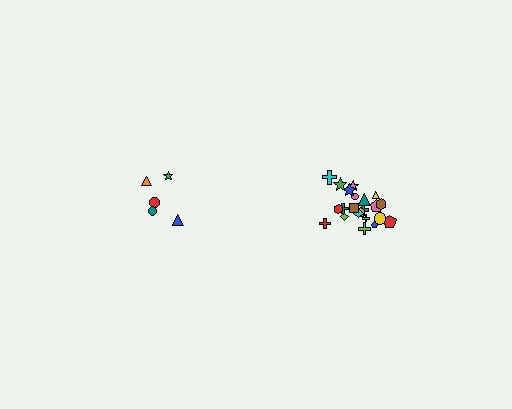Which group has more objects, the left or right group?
The right group.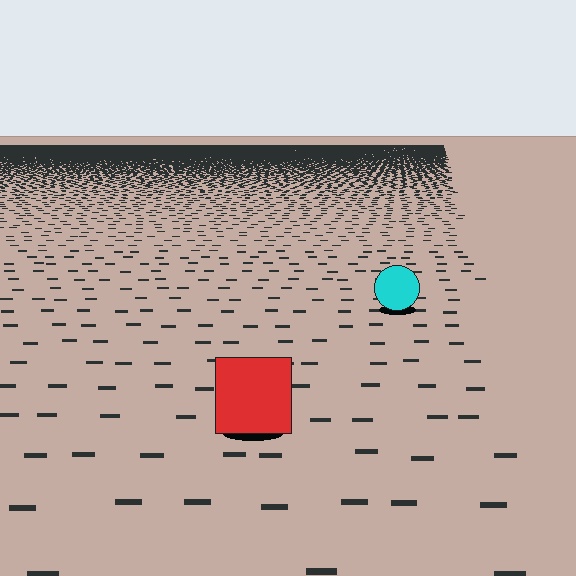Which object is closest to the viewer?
The red square is closest. The texture marks near it are larger and more spread out.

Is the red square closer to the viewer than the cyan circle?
Yes. The red square is closer — you can tell from the texture gradient: the ground texture is coarser near it.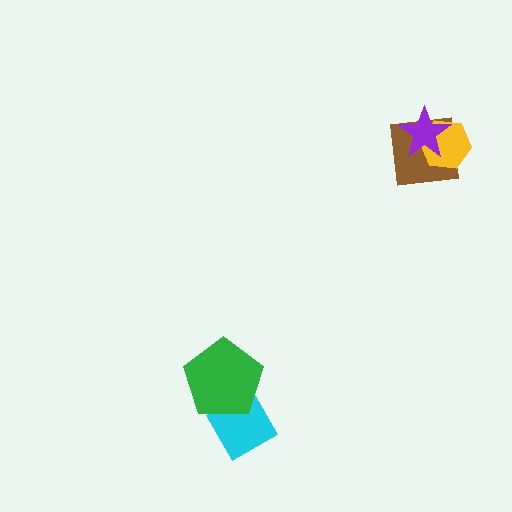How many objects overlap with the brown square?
2 objects overlap with the brown square.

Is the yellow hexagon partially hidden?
Yes, it is partially covered by another shape.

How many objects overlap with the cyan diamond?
1 object overlaps with the cyan diamond.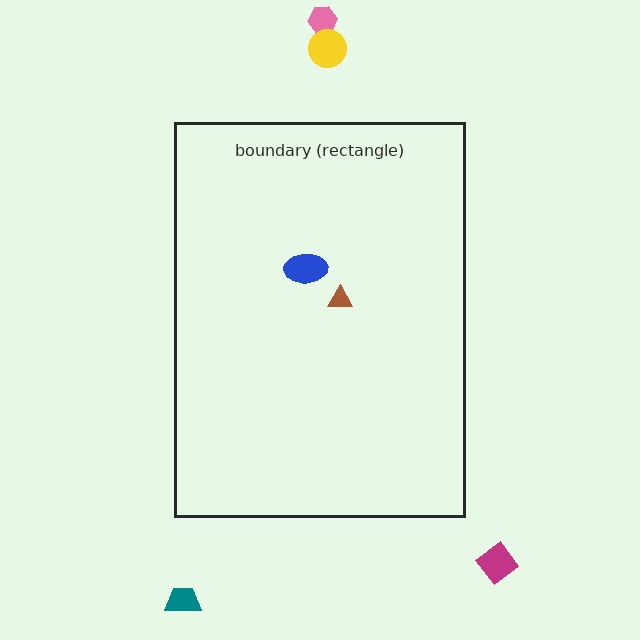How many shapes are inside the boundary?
2 inside, 4 outside.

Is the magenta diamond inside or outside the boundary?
Outside.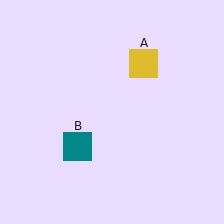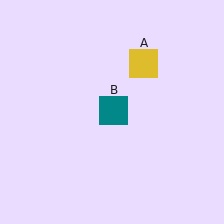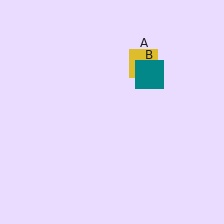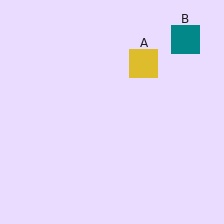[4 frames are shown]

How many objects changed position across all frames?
1 object changed position: teal square (object B).